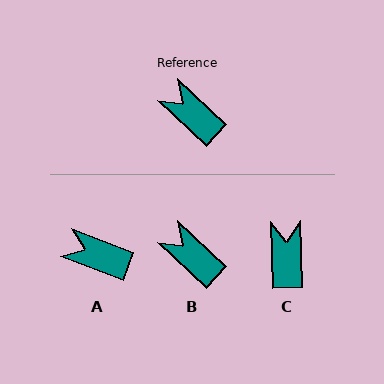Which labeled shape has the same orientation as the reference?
B.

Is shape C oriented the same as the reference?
No, it is off by about 45 degrees.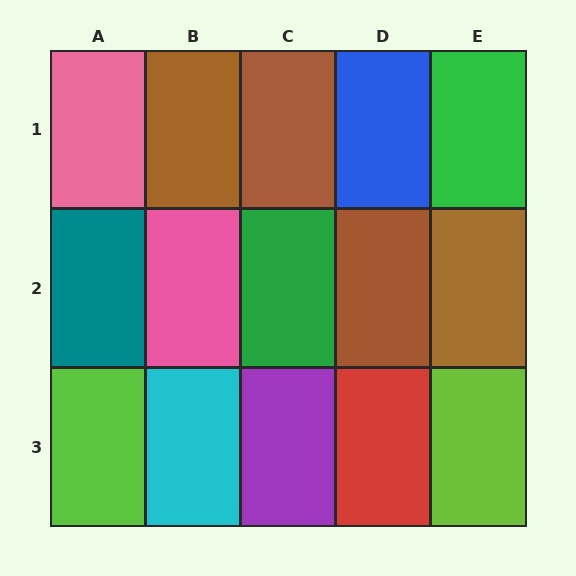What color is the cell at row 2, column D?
Brown.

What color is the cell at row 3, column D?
Red.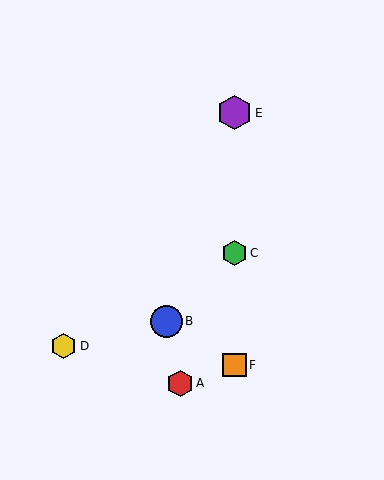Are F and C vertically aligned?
Yes, both are at x≈234.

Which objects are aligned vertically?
Objects C, E, F are aligned vertically.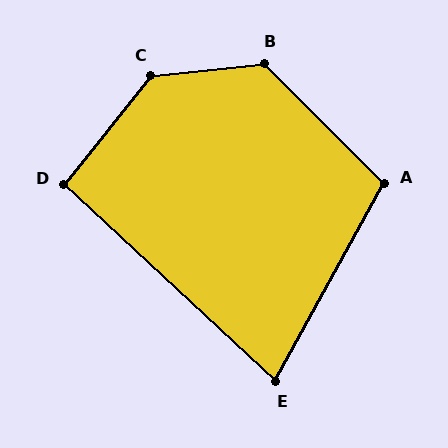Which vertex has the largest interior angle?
C, at approximately 135 degrees.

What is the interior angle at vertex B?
Approximately 129 degrees (obtuse).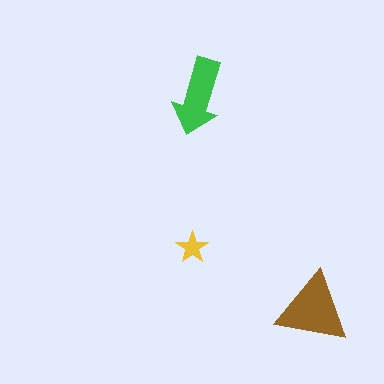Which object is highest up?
The green arrow is topmost.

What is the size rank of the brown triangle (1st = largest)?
1st.